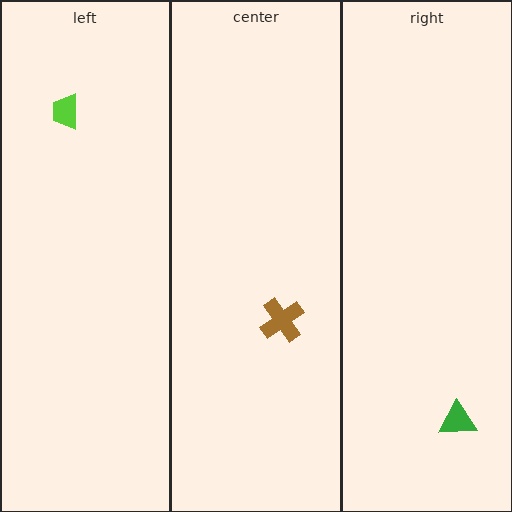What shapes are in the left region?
The lime trapezoid.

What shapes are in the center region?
The brown cross.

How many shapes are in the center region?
1.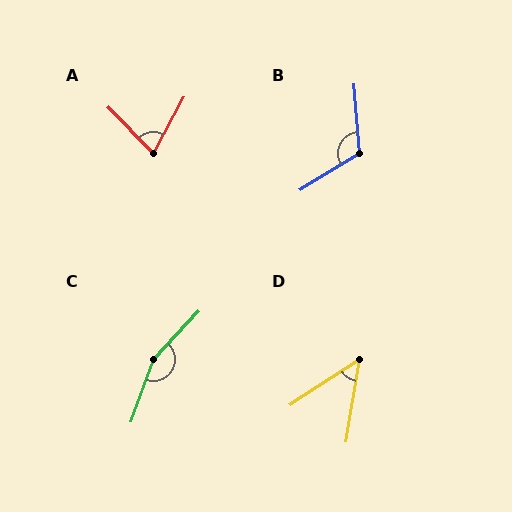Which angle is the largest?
C, at approximately 156 degrees.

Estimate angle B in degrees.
Approximately 117 degrees.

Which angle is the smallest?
D, at approximately 48 degrees.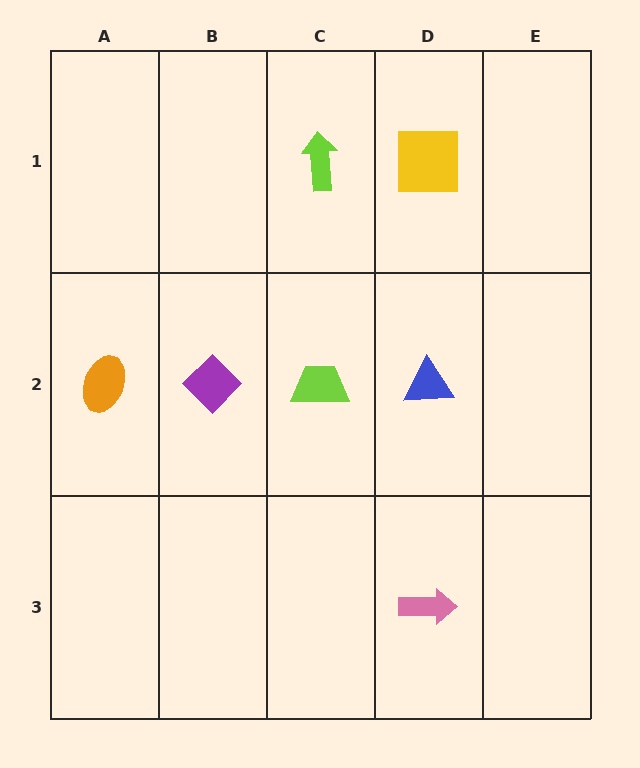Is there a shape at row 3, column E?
No, that cell is empty.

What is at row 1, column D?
A yellow square.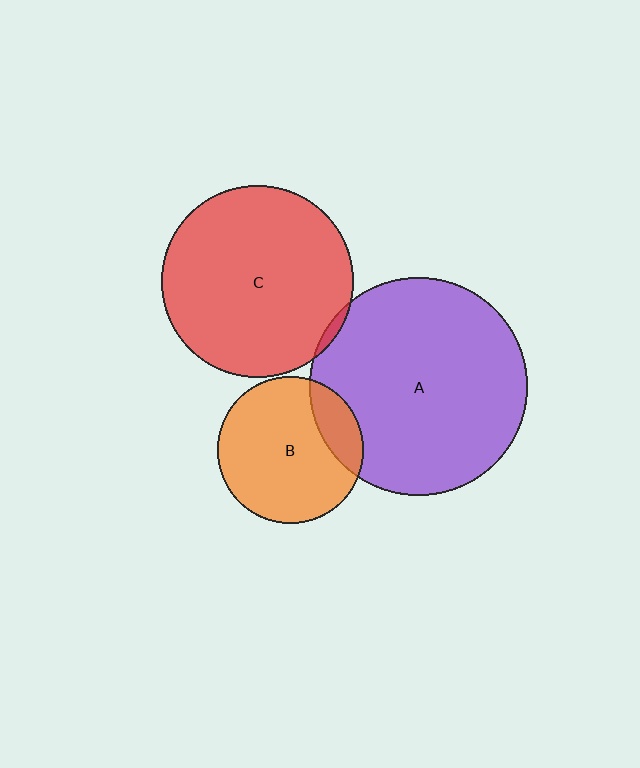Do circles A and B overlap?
Yes.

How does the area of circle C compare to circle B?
Approximately 1.7 times.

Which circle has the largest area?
Circle A (purple).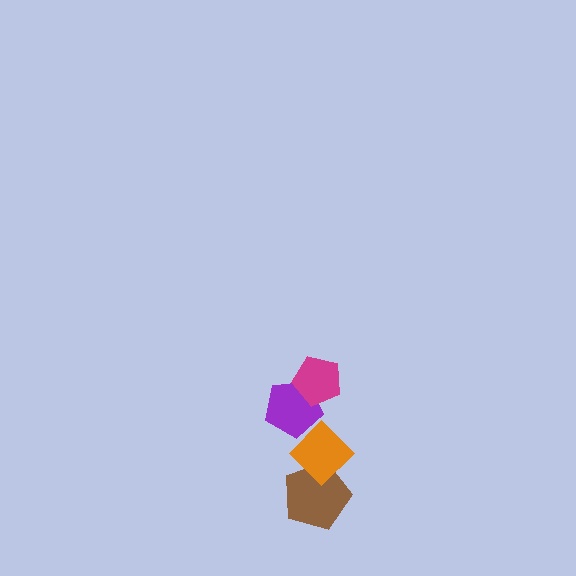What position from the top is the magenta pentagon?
The magenta pentagon is 1st from the top.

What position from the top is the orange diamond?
The orange diamond is 3rd from the top.